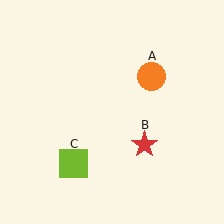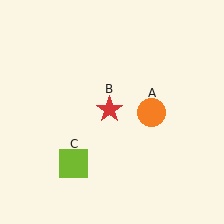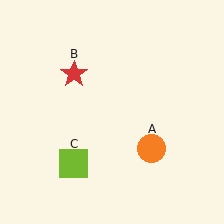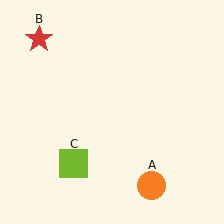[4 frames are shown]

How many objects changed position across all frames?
2 objects changed position: orange circle (object A), red star (object B).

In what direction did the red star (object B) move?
The red star (object B) moved up and to the left.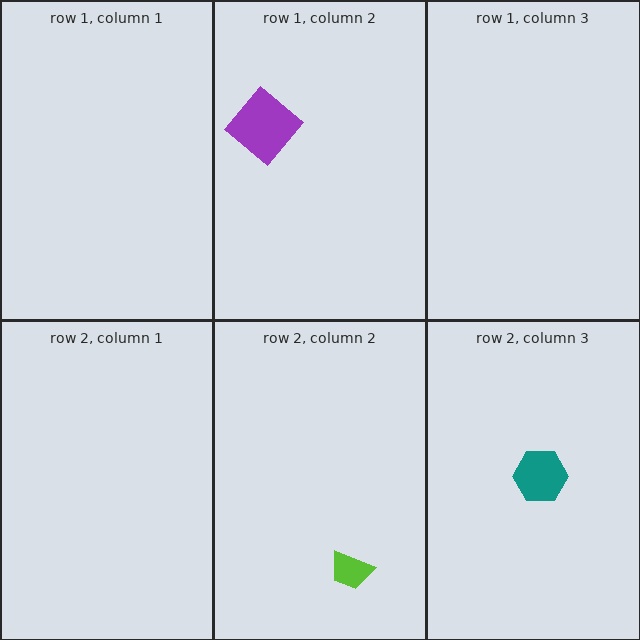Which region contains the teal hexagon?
The row 2, column 3 region.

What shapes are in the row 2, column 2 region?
The lime trapezoid.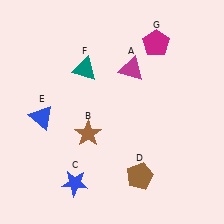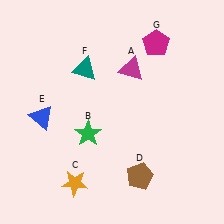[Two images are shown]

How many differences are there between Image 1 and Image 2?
There are 2 differences between the two images.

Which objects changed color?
B changed from brown to green. C changed from blue to orange.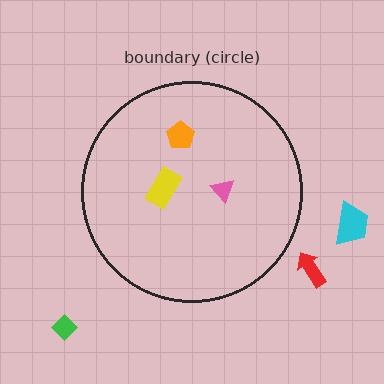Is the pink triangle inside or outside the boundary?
Inside.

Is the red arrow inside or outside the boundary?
Outside.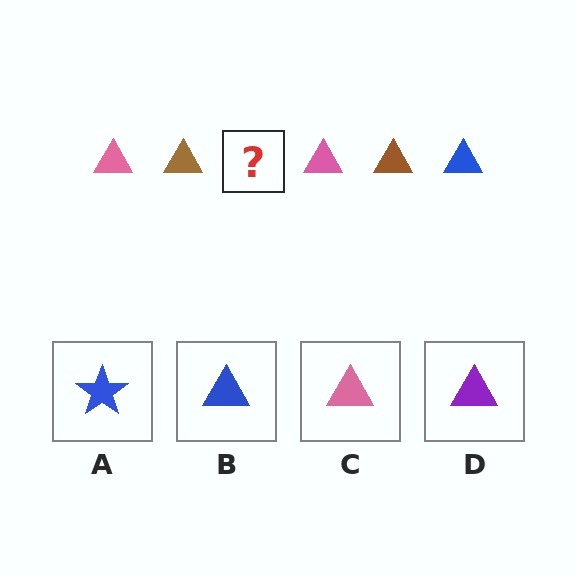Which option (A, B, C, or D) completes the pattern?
B.